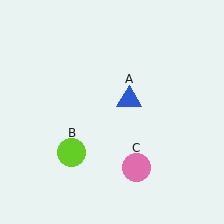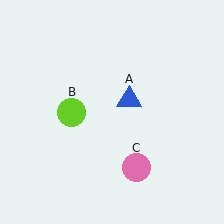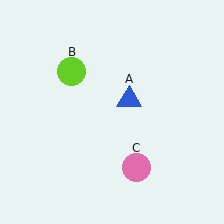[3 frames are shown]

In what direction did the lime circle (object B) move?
The lime circle (object B) moved up.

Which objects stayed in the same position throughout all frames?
Blue triangle (object A) and pink circle (object C) remained stationary.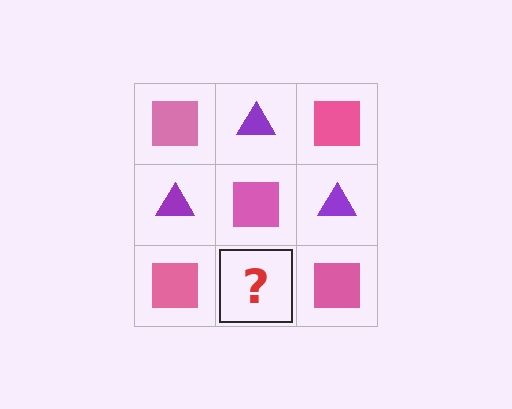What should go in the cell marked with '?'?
The missing cell should contain a purple triangle.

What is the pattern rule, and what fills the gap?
The rule is that it alternates pink square and purple triangle in a checkerboard pattern. The gap should be filled with a purple triangle.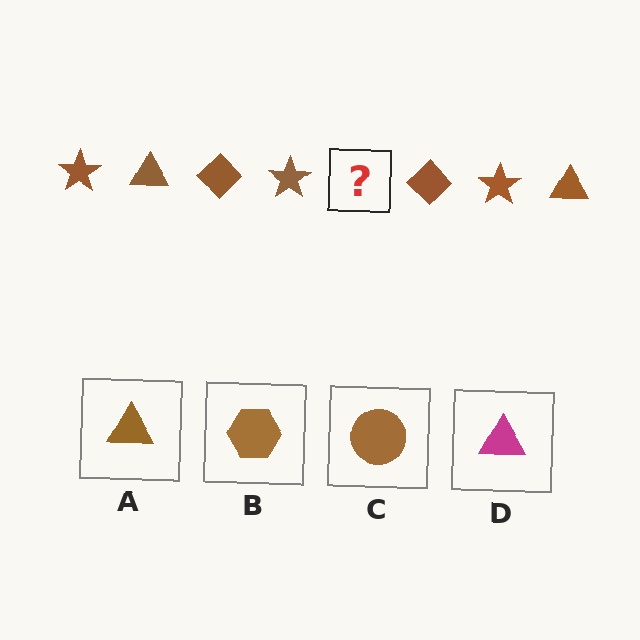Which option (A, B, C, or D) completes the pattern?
A.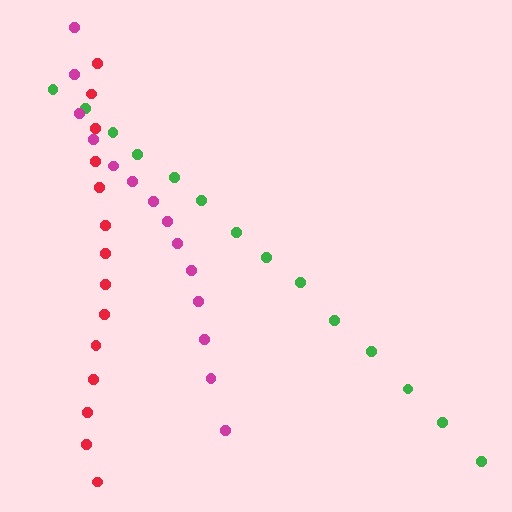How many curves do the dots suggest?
There are 3 distinct paths.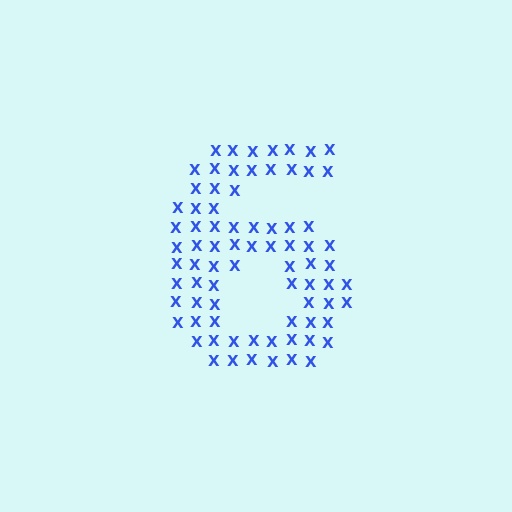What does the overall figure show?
The overall figure shows the digit 6.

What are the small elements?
The small elements are letter X's.